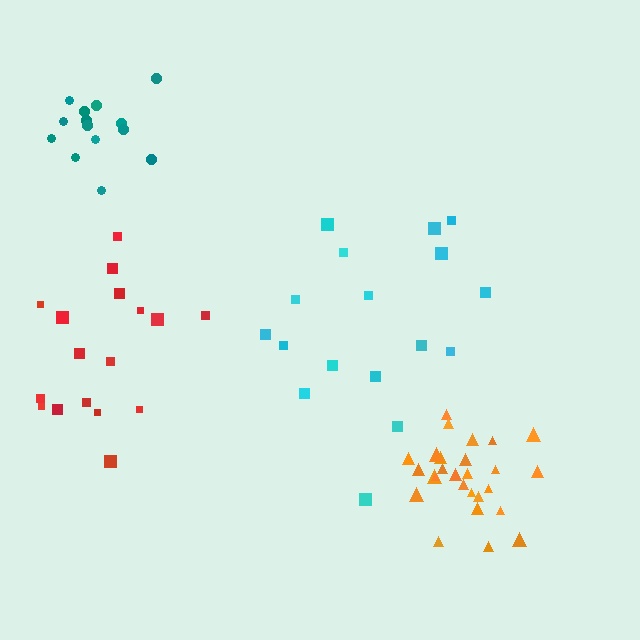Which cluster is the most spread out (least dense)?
Cyan.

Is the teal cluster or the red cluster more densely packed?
Teal.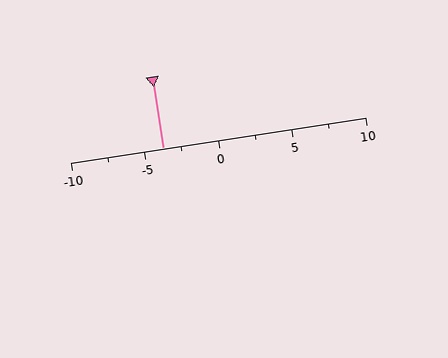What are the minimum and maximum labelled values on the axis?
The axis runs from -10 to 10.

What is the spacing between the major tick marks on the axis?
The major ticks are spaced 5 apart.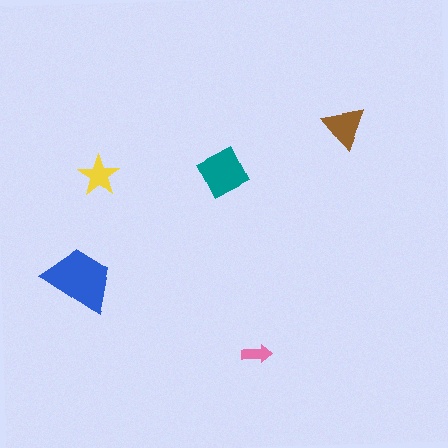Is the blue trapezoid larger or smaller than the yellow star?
Larger.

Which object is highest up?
The brown triangle is topmost.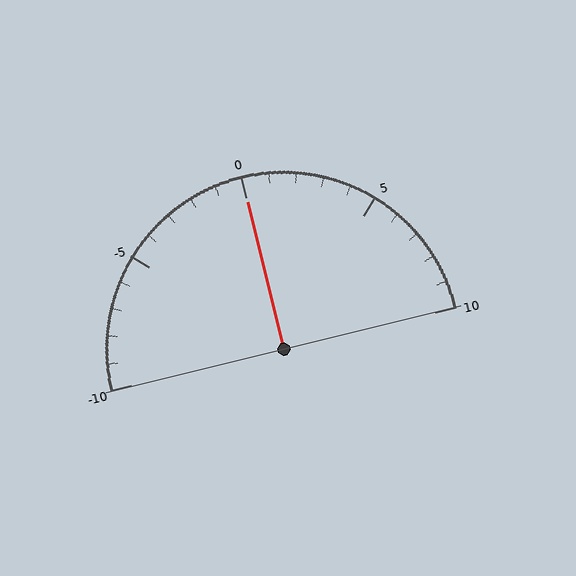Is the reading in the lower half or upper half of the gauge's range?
The reading is in the upper half of the range (-10 to 10).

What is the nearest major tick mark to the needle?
The nearest major tick mark is 0.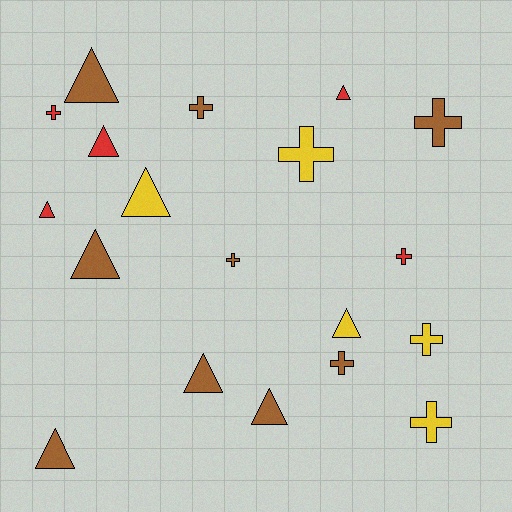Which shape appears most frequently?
Triangle, with 10 objects.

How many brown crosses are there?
There are 4 brown crosses.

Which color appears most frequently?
Brown, with 9 objects.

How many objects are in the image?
There are 19 objects.